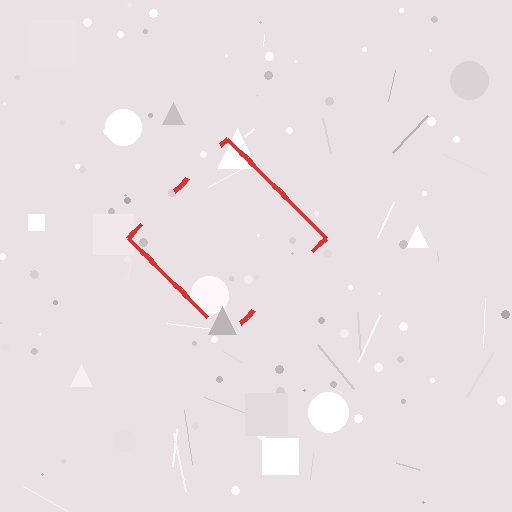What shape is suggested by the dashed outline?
The dashed outline suggests a diamond.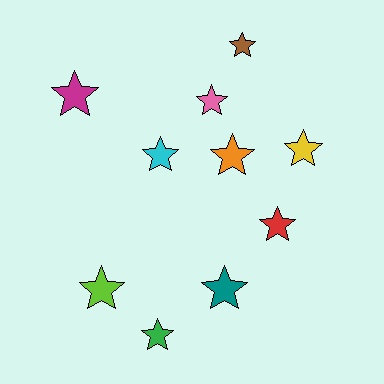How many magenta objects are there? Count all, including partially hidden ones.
There is 1 magenta object.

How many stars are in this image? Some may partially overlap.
There are 10 stars.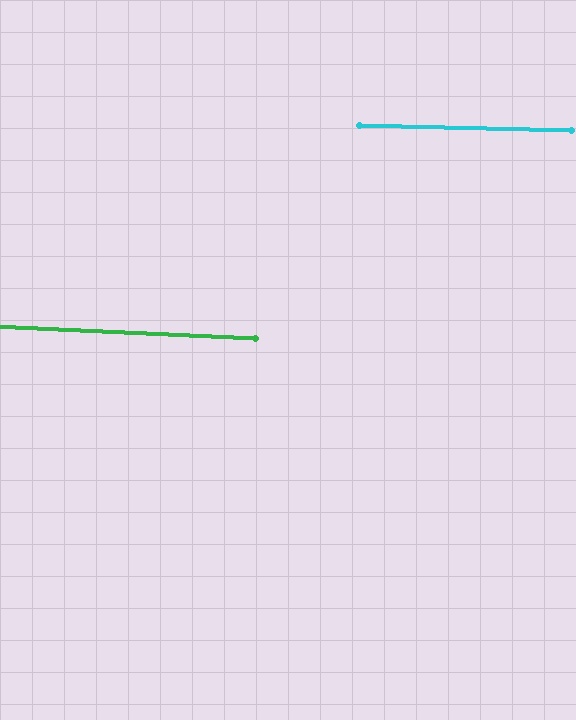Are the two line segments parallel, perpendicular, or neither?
Parallel — their directions differ by only 1.0°.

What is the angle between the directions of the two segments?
Approximately 1 degree.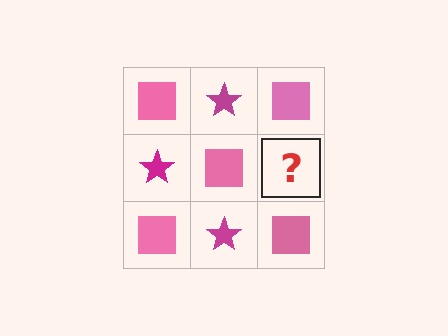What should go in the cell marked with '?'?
The missing cell should contain a magenta star.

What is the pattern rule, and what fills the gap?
The rule is that it alternates pink square and magenta star in a checkerboard pattern. The gap should be filled with a magenta star.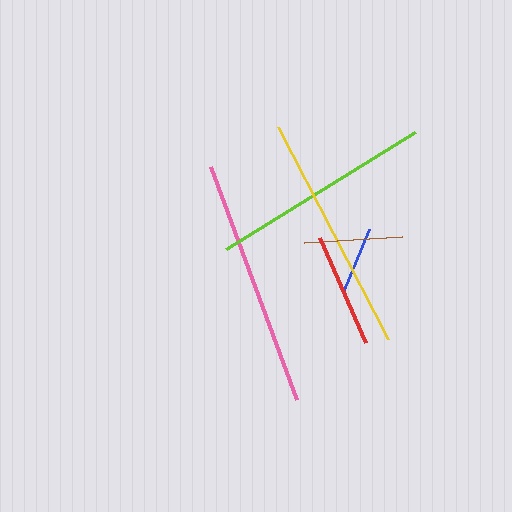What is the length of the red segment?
The red segment is approximately 115 pixels long.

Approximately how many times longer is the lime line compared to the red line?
The lime line is approximately 1.9 times the length of the red line.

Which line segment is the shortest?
The blue line is the shortest at approximately 69 pixels.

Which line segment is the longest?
The pink line is the longest at approximately 248 pixels.